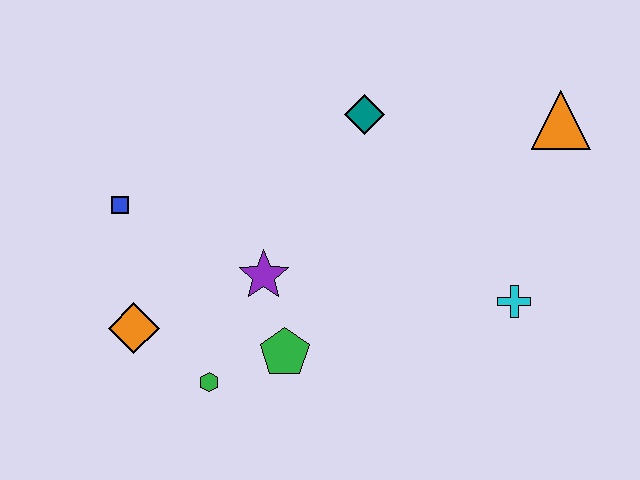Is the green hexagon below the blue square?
Yes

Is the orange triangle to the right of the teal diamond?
Yes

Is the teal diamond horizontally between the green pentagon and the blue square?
No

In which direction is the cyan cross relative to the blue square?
The cyan cross is to the right of the blue square.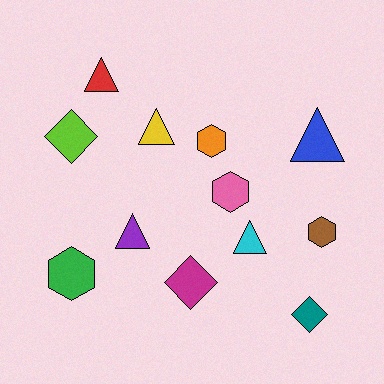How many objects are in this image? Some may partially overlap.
There are 12 objects.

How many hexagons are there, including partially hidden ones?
There are 4 hexagons.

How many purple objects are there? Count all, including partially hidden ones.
There is 1 purple object.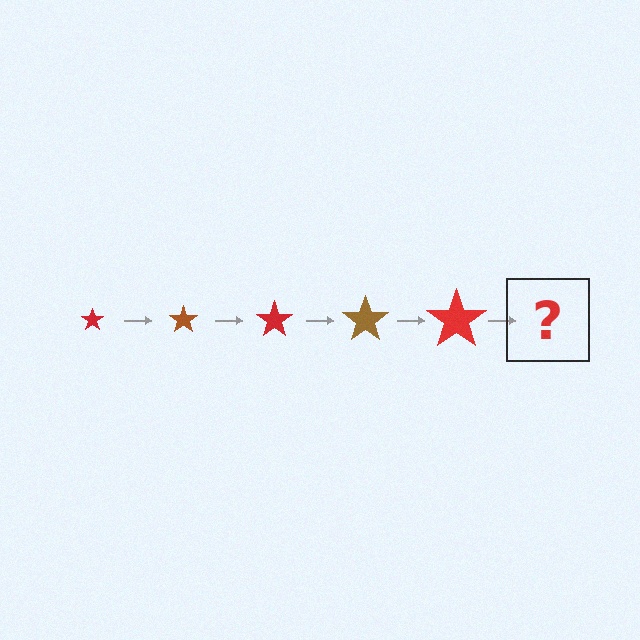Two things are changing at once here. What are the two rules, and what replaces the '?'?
The two rules are that the star grows larger each step and the color cycles through red and brown. The '?' should be a brown star, larger than the previous one.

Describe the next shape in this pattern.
It should be a brown star, larger than the previous one.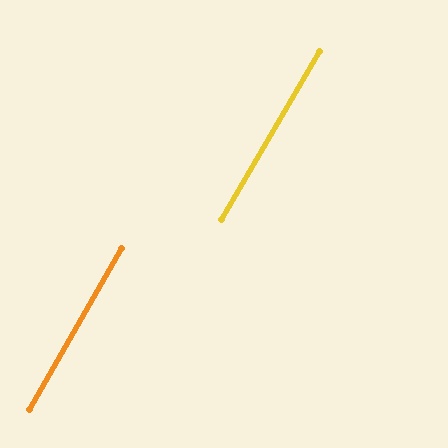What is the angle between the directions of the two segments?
Approximately 0 degrees.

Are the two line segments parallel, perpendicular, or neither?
Parallel — their directions differ by only 0.2°.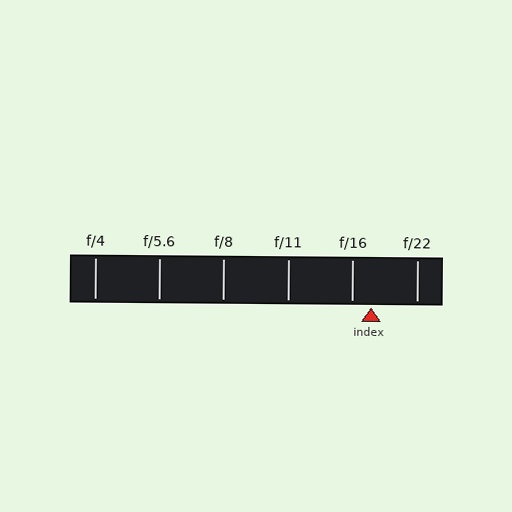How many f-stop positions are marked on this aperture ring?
There are 6 f-stop positions marked.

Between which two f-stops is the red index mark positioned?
The index mark is between f/16 and f/22.